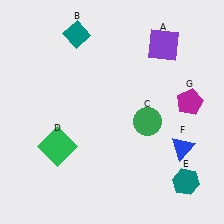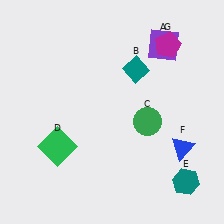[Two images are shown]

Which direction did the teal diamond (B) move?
The teal diamond (B) moved right.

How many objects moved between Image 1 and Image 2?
2 objects moved between the two images.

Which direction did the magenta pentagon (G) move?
The magenta pentagon (G) moved up.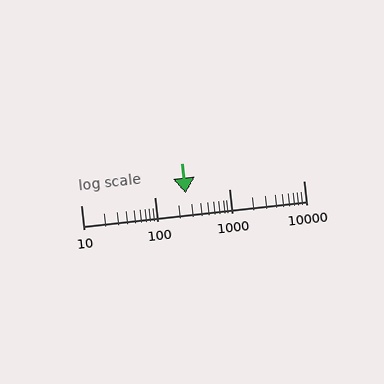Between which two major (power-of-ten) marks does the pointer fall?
The pointer is between 100 and 1000.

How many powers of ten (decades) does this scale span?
The scale spans 3 decades, from 10 to 10000.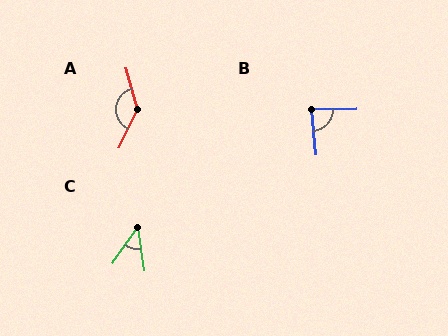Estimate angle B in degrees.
Approximately 85 degrees.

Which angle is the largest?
A, at approximately 139 degrees.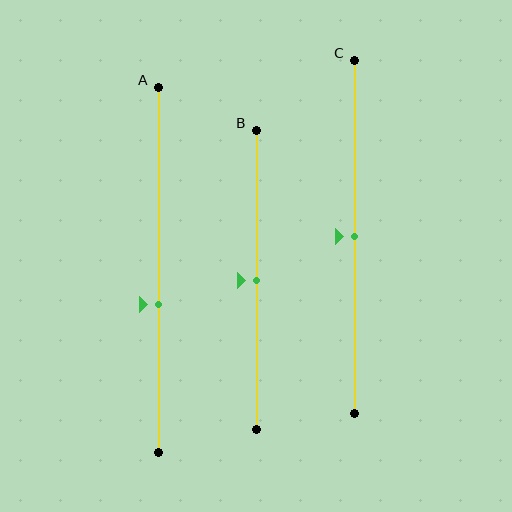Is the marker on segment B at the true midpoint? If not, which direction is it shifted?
Yes, the marker on segment B is at the true midpoint.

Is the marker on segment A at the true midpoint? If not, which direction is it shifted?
No, the marker on segment A is shifted downward by about 10% of the segment length.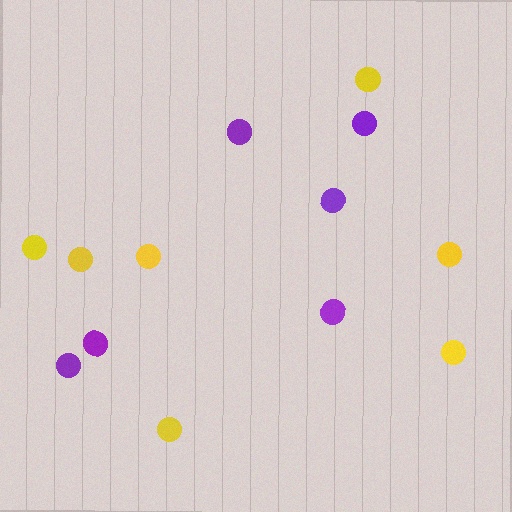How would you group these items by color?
There are 2 groups: one group of yellow circles (7) and one group of purple circles (6).